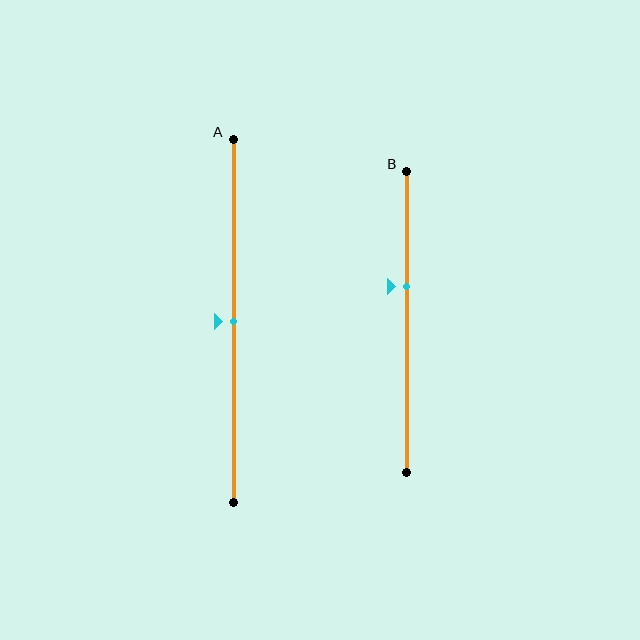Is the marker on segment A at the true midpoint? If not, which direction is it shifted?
Yes, the marker on segment A is at the true midpoint.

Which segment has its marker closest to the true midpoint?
Segment A has its marker closest to the true midpoint.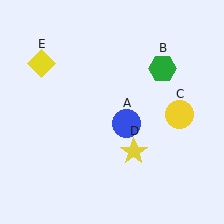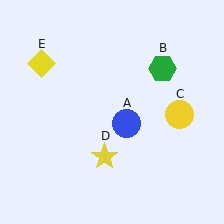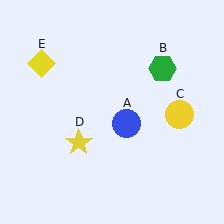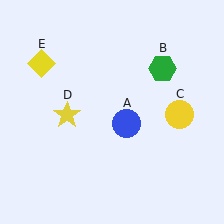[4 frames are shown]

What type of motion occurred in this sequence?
The yellow star (object D) rotated clockwise around the center of the scene.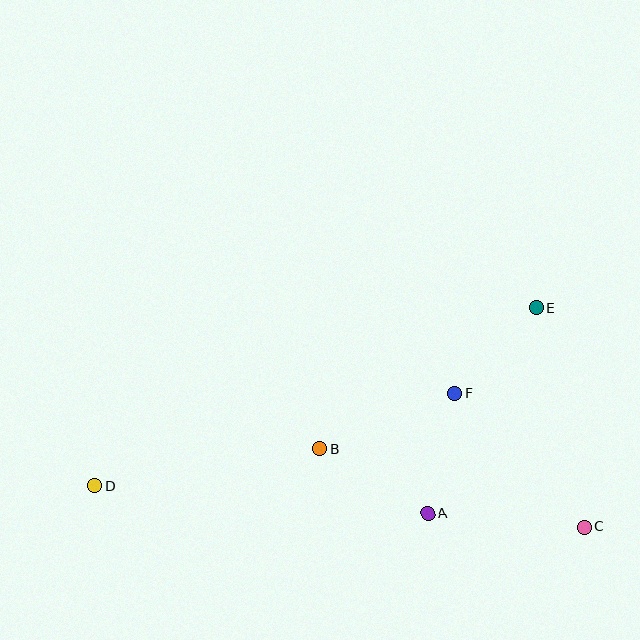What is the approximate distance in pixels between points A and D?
The distance between A and D is approximately 334 pixels.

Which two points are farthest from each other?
Points C and D are farthest from each other.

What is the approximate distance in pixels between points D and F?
The distance between D and F is approximately 371 pixels.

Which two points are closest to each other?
Points E and F are closest to each other.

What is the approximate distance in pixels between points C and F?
The distance between C and F is approximately 186 pixels.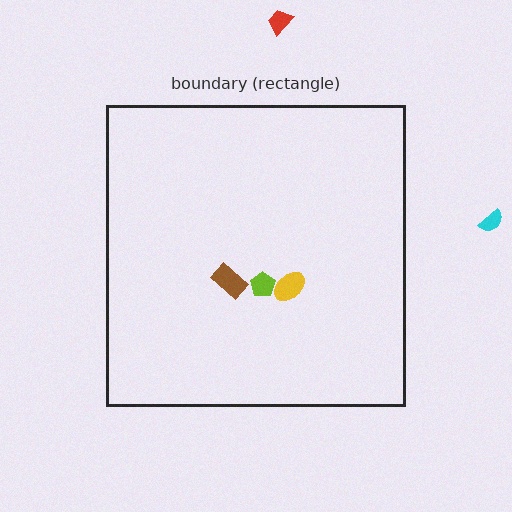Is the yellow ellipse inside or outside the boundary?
Inside.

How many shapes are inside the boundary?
3 inside, 2 outside.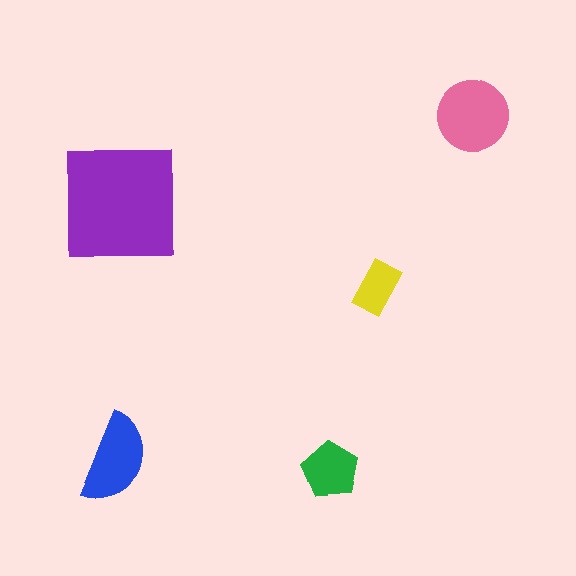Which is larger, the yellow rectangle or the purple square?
The purple square.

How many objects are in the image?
There are 5 objects in the image.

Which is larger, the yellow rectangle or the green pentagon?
The green pentagon.